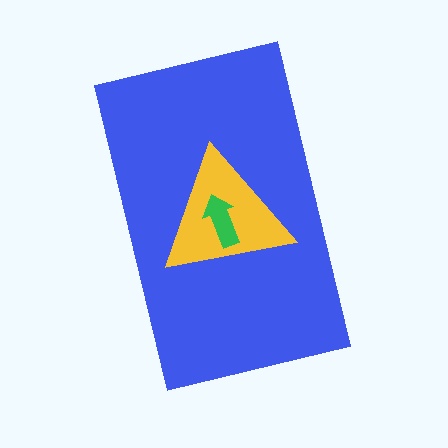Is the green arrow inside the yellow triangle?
Yes.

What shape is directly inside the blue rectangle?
The yellow triangle.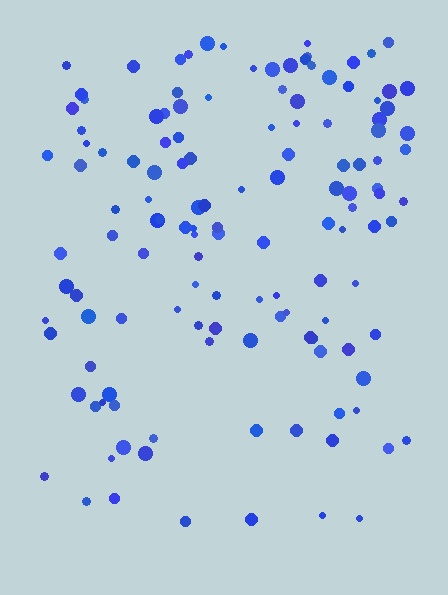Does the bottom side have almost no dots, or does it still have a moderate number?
Still a moderate number, just noticeably fewer than the top.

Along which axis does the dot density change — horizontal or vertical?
Vertical.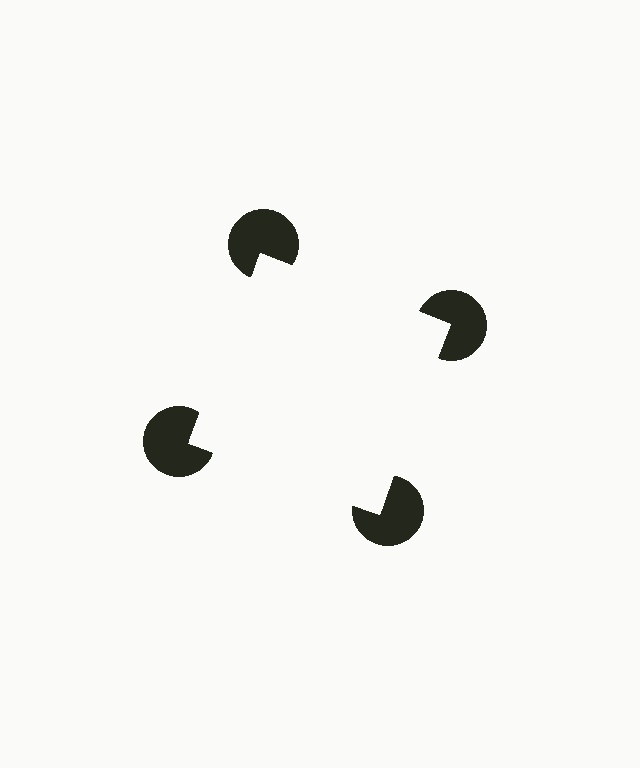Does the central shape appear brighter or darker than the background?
It typically appears slightly brighter than the background, even though no actual brightness change is drawn.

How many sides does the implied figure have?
4 sides.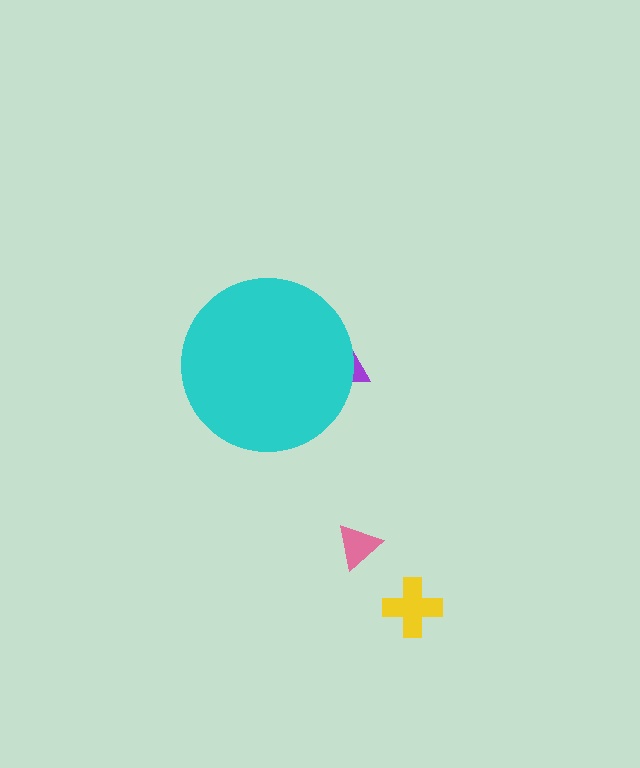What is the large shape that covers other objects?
A cyan circle.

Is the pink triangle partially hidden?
No, the pink triangle is fully visible.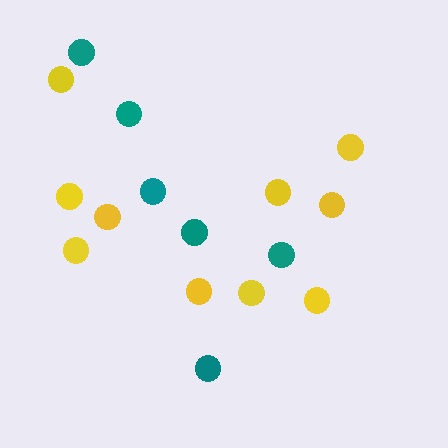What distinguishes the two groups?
There are 2 groups: one group of yellow circles (10) and one group of teal circles (6).